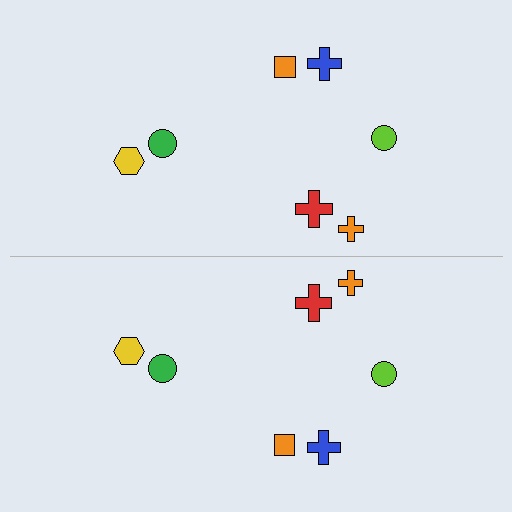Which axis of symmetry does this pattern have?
The pattern has a horizontal axis of symmetry running through the center of the image.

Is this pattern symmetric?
Yes, this pattern has bilateral (reflection) symmetry.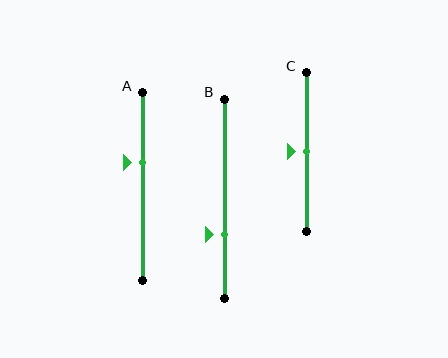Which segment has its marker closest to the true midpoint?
Segment C has its marker closest to the true midpoint.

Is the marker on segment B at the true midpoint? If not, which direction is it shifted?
No, the marker on segment B is shifted downward by about 18% of the segment length.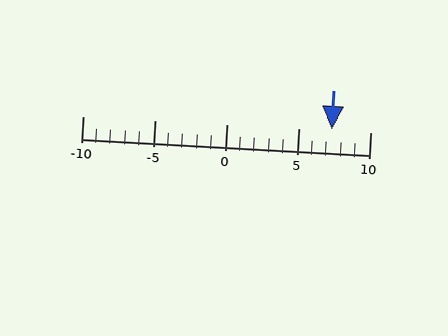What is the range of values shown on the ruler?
The ruler shows values from -10 to 10.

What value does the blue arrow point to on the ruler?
The blue arrow points to approximately 7.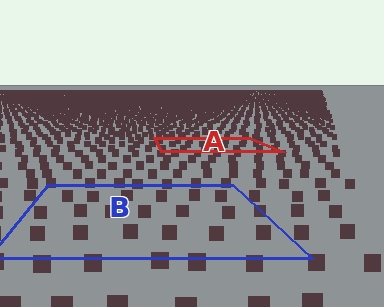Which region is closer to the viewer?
Region B is closer. The texture elements there are larger and more spread out.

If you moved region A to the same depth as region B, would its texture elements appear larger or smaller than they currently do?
They would appear larger. At a closer depth, the same texture elements are projected at a bigger on-screen size.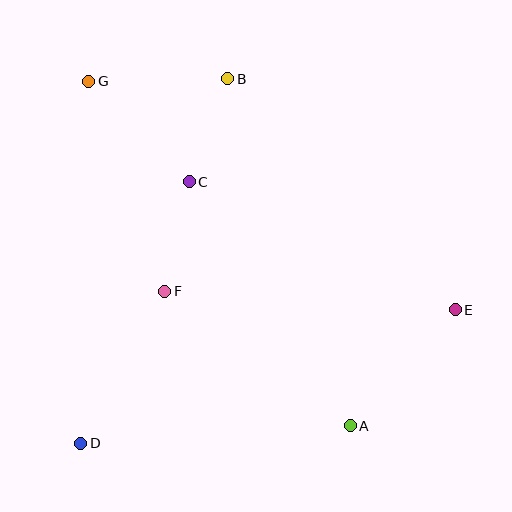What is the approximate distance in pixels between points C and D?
The distance between C and D is approximately 283 pixels.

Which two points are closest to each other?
Points B and C are closest to each other.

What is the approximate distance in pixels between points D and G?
The distance between D and G is approximately 362 pixels.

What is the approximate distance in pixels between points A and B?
The distance between A and B is approximately 368 pixels.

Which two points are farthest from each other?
Points A and G are farthest from each other.